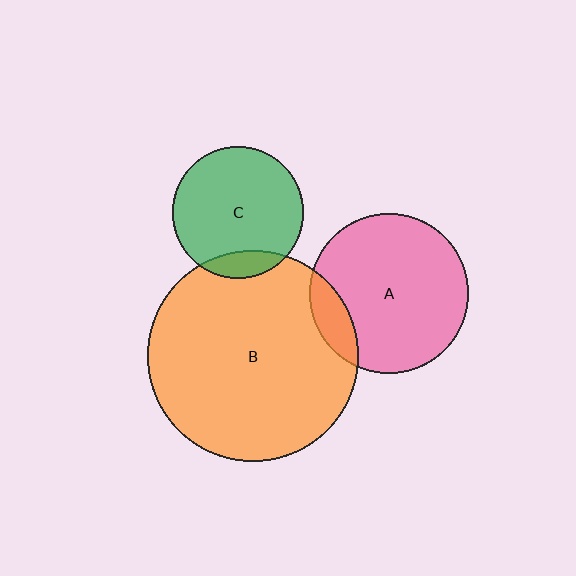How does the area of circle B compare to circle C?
Approximately 2.6 times.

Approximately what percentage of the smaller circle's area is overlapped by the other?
Approximately 15%.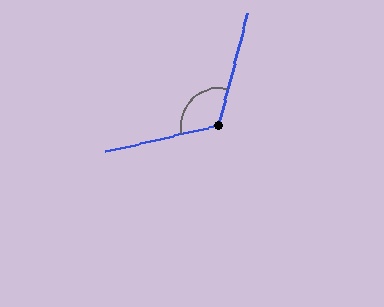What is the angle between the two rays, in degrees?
Approximately 118 degrees.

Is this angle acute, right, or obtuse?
It is obtuse.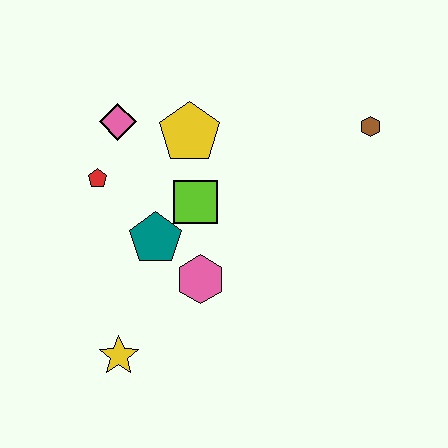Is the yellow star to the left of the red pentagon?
No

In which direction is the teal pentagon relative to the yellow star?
The teal pentagon is above the yellow star.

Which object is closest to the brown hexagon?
The yellow pentagon is closest to the brown hexagon.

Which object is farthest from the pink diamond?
The brown hexagon is farthest from the pink diamond.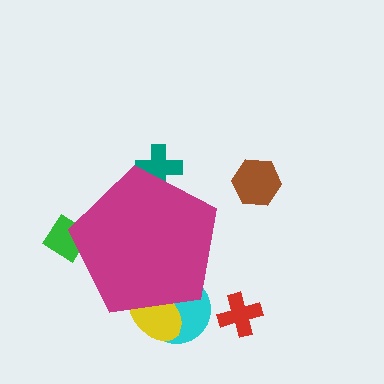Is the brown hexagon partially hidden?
No, the brown hexagon is fully visible.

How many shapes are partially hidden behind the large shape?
4 shapes are partially hidden.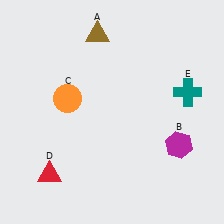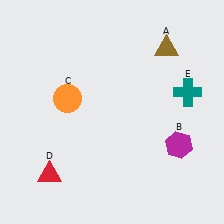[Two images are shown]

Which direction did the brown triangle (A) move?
The brown triangle (A) moved right.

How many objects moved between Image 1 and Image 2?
1 object moved between the two images.